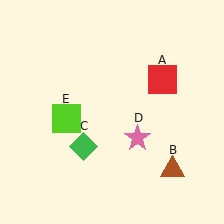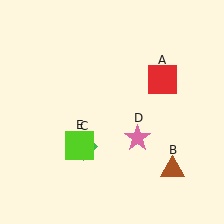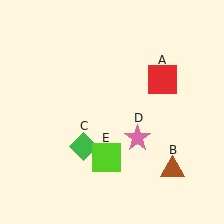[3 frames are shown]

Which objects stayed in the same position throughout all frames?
Red square (object A) and brown triangle (object B) and green diamond (object C) and pink star (object D) remained stationary.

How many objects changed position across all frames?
1 object changed position: lime square (object E).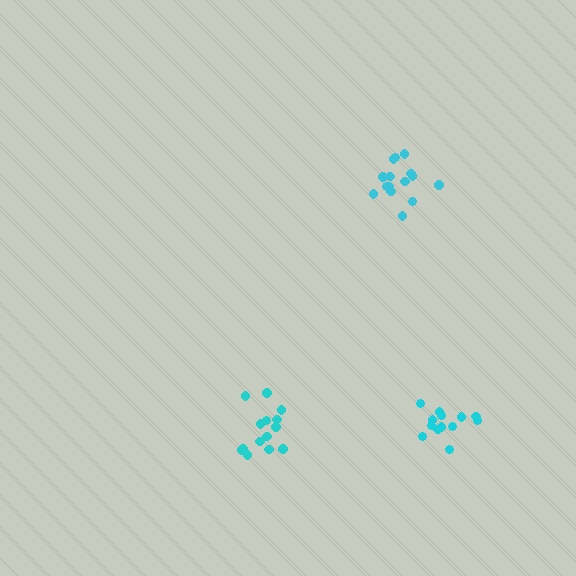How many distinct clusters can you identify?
There are 3 distinct clusters.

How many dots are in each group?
Group 1: 15 dots, Group 2: 14 dots, Group 3: 13 dots (42 total).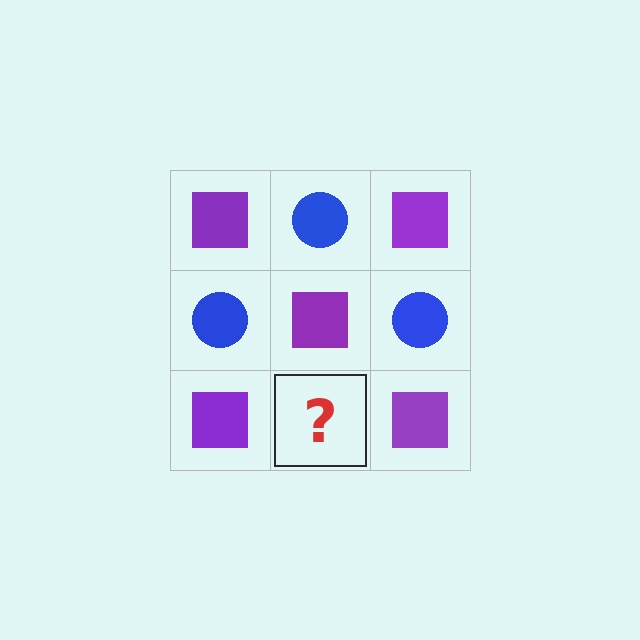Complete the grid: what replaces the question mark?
The question mark should be replaced with a blue circle.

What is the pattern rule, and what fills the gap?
The rule is that it alternates purple square and blue circle in a checkerboard pattern. The gap should be filled with a blue circle.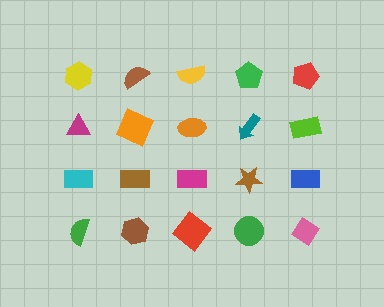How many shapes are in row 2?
5 shapes.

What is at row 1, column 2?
A brown semicircle.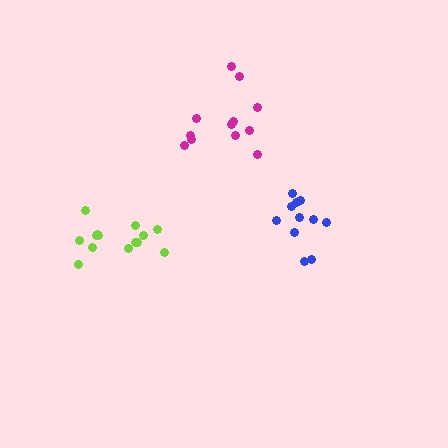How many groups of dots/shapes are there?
There are 3 groups.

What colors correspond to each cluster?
The clusters are colored: lime, magenta, blue.